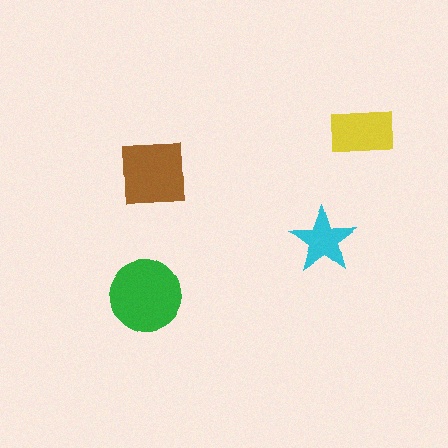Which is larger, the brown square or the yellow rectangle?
The brown square.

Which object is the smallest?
The cyan star.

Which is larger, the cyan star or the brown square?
The brown square.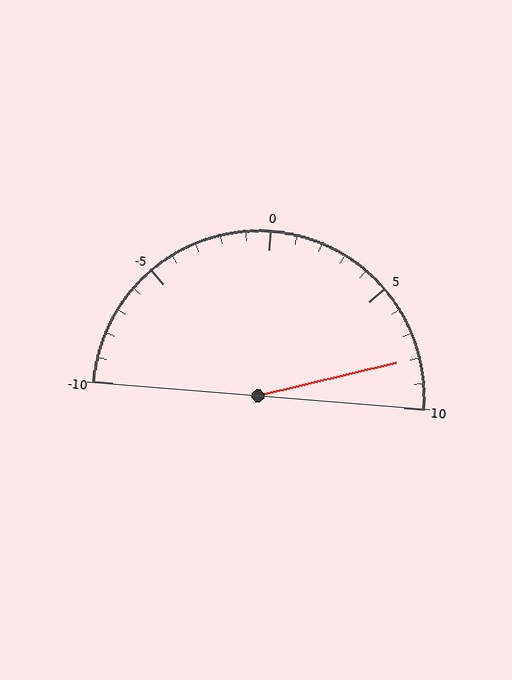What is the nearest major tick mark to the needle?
The nearest major tick mark is 10.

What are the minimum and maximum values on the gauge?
The gauge ranges from -10 to 10.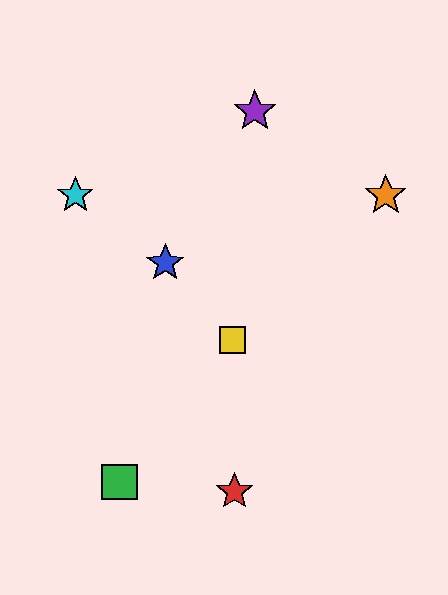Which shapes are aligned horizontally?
The orange star, the cyan star are aligned horizontally.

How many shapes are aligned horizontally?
2 shapes (the orange star, the cyan star) are aligned horizontally.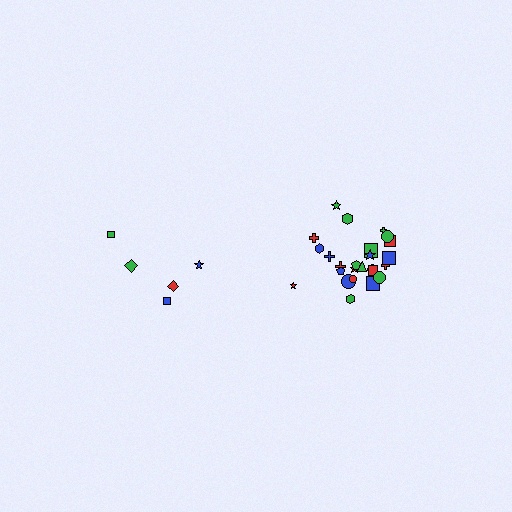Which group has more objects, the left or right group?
The right group.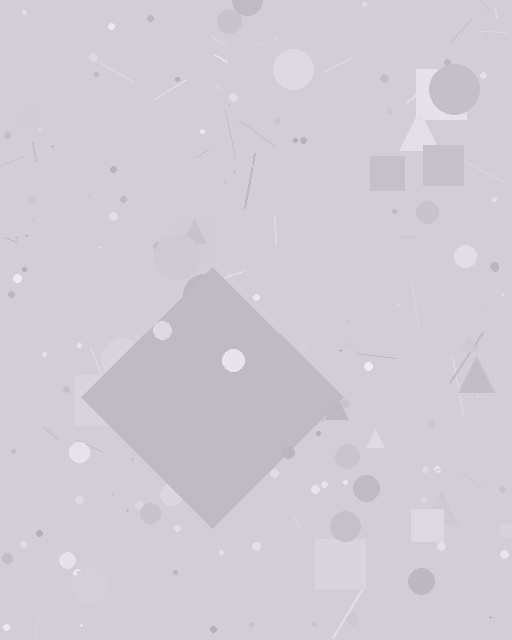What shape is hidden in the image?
A diamond is hidden in the image.